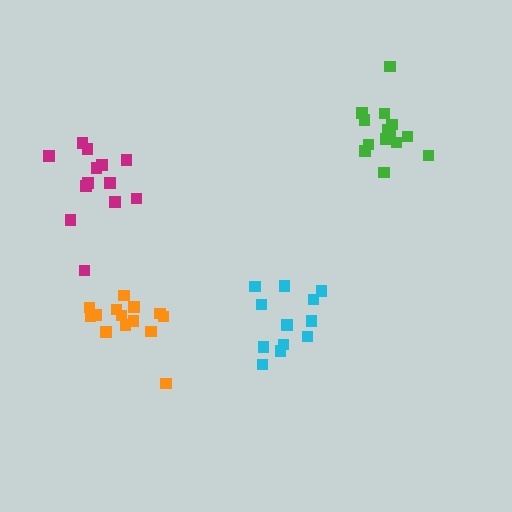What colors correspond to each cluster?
The clusters are colored: orange, cyan, green, magenta.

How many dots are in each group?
Group 1: 14 dots, Group 2: 12 dots, Group 3: 14 dots, Group 4: 13 dots (53 total).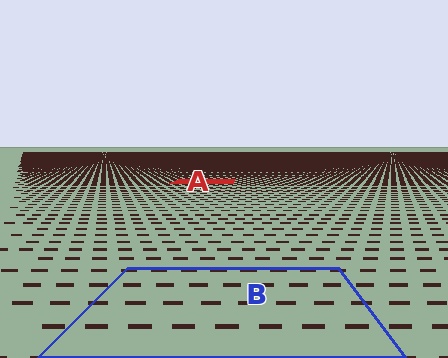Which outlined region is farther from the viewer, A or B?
Region A is farther from the viewer — the texture elements inside it appear smaller and more densely packed.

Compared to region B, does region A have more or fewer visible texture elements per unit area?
Region A has more texture elements per unit area — they are packed more densely because it is farther away.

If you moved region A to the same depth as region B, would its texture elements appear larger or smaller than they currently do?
They would appear larger. At a closer depth, the same texture elements are projected at a bigger on-screen size.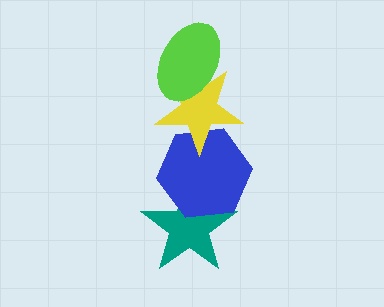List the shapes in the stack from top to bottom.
From top to bottom: the lime ellipse, the yellow star, the blue hexagon, the teal star.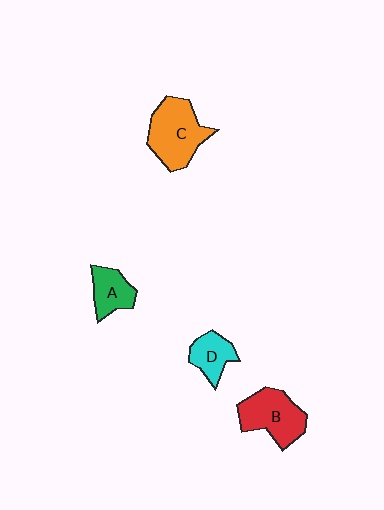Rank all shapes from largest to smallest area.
From largest to smallest: C (orange), B (red), A (green), D (cyan).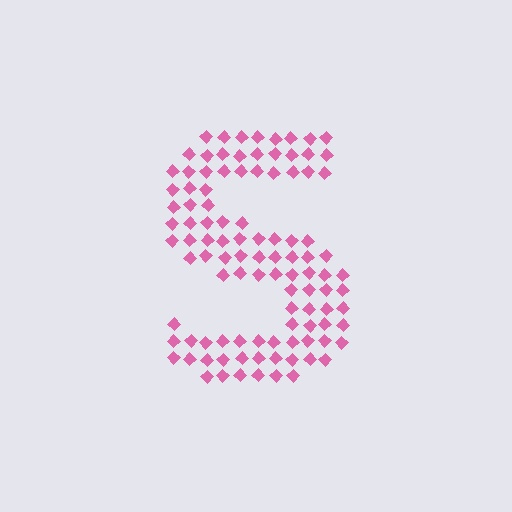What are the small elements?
The small elements are diamonds.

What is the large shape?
The large shape is the letter S.